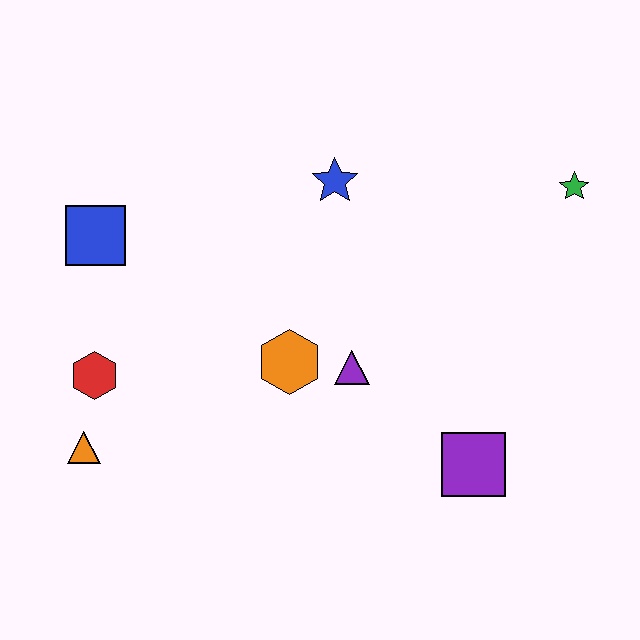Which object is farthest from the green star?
The orange triangle is farthest from the green star.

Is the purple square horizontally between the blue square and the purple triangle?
No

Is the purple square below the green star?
Yes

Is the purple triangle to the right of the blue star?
Yes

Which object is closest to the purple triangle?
The orange hexagon is closest to the purple triangle.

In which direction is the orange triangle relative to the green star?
The orange triangle is to the left of the green star.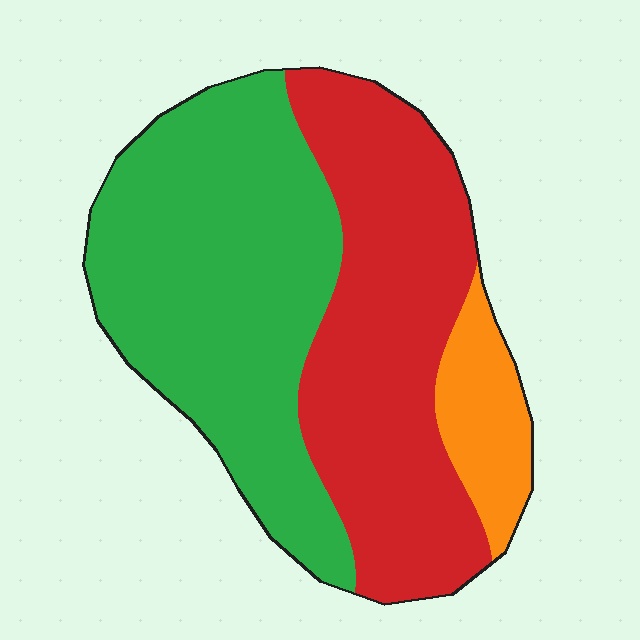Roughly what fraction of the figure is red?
Red takes up between a third and a half of the figure.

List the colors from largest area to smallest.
From largest to smallest: green, red, orange.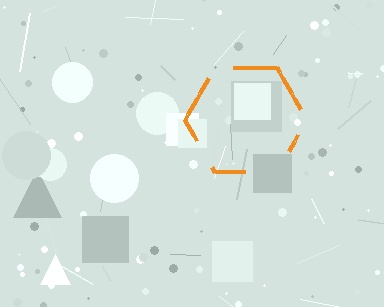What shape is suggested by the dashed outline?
The dashed outline suggests a hexagon.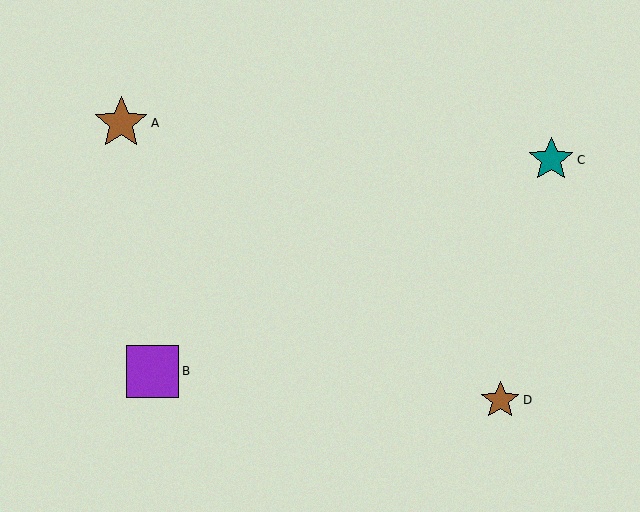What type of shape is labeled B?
Shape B is a purple square.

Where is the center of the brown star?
The center of the brown star is at (500, 400).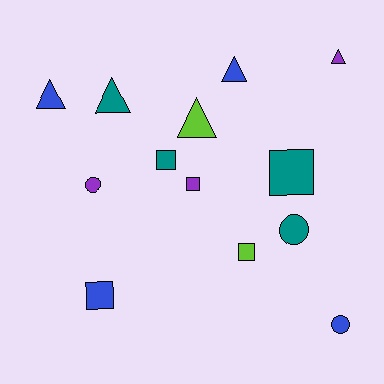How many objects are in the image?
There are 13 objects.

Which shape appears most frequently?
Triangle, with 5 objects.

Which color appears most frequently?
Blue, with 4 objects.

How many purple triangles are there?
There is 1 purple triangle.